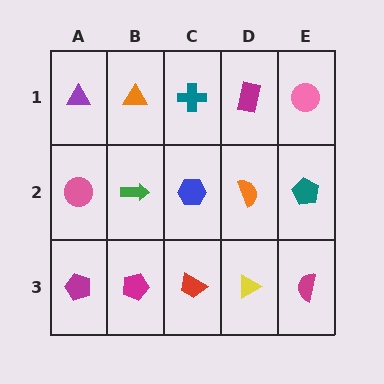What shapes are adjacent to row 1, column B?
A green arrow (row 2, column B), a purple triangle (row 1, column A), a teal cross (row 1, column C).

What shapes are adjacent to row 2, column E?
A pink circle (row 1, column E), a magenta semicircle (row 3, column E), an orange semicircle (row 2, column D).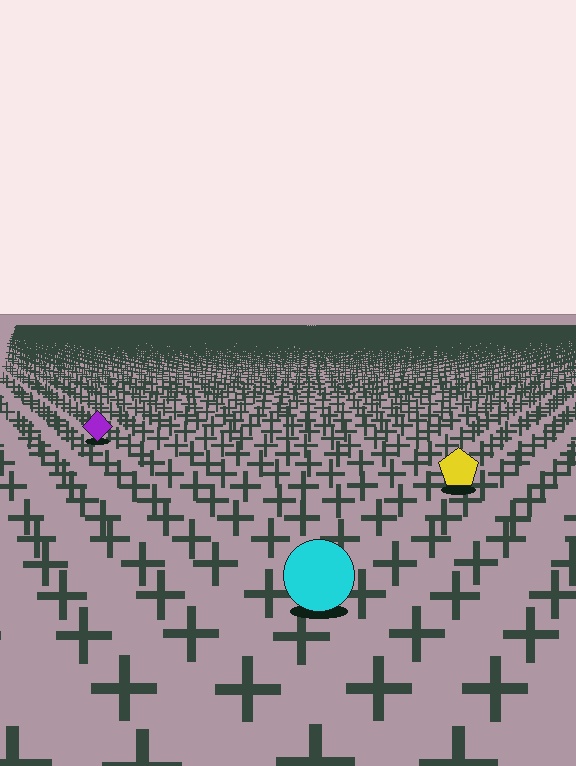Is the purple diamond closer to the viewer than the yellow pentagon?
No. The yellow pentagon is closer — you can tell from the texture gradient: the ground texture is coarser near it.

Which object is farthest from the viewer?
The purple diamond is farthest from the viewer. It appears smaller and the ground texture around it is denser.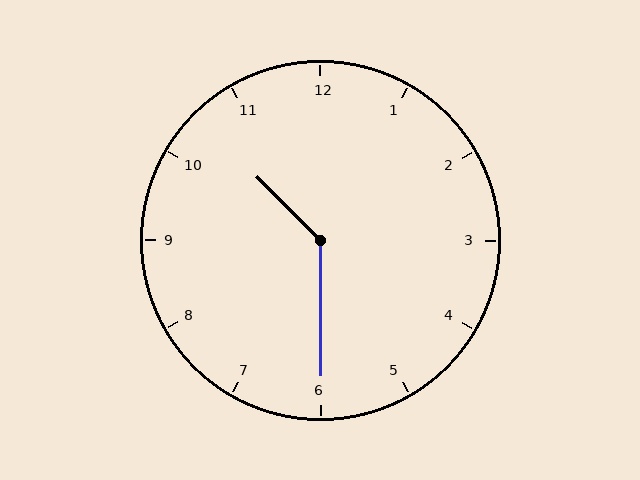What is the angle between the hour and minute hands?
Approximately 135 degrees.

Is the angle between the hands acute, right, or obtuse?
It is obtuse.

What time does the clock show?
10:30.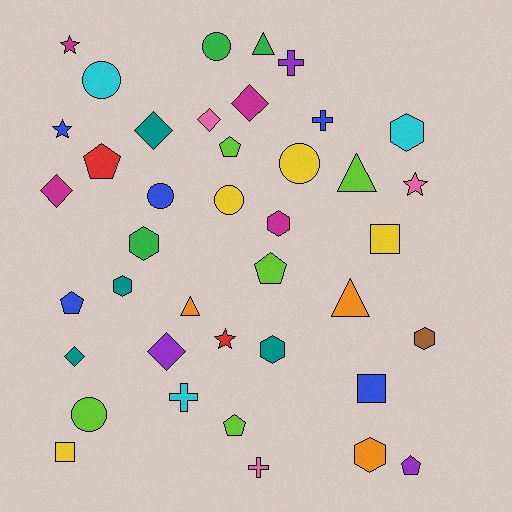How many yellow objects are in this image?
There are 4 yellow objects.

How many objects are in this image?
There are 40 objects.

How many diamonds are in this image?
There are 6 diamonds.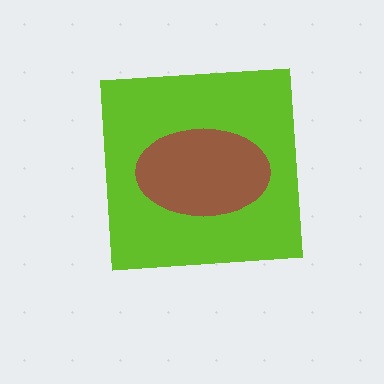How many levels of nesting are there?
2.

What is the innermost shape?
The brown ellipse.